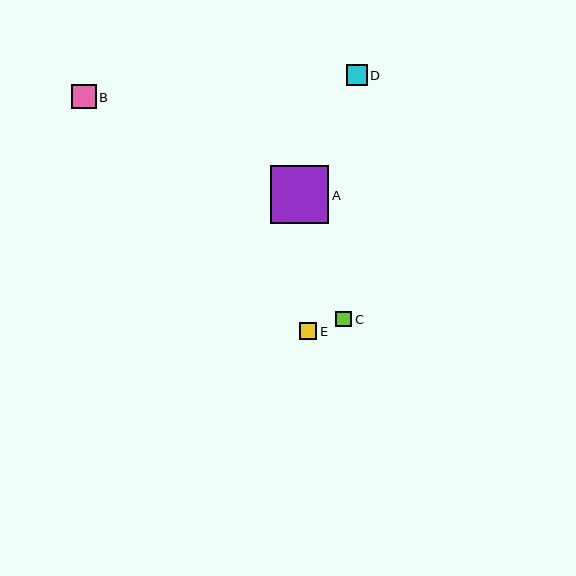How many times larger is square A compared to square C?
Square A is approximately 3.7 times the size of square C.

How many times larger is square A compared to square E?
Square A is approximately 3.5 times the size of square E.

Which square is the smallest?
Square C is the smallest with a size of approximately 16 pixels.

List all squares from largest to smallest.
From largest to smallest: A, B, D, E, C.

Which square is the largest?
Square A is the largest with a size of approximately 58 pixels.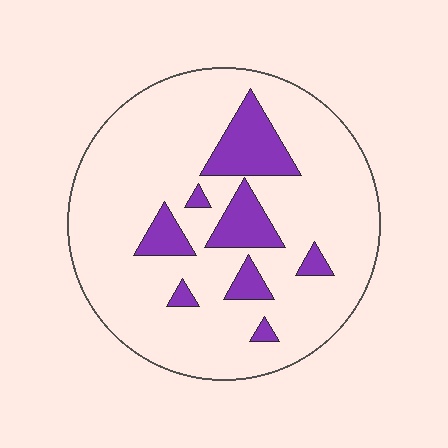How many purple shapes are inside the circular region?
8.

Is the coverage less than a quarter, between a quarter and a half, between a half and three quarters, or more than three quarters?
Less than a quarter.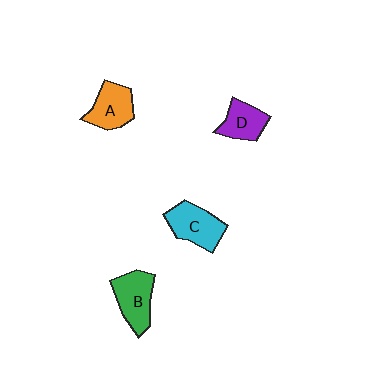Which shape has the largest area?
Shape C (cyan).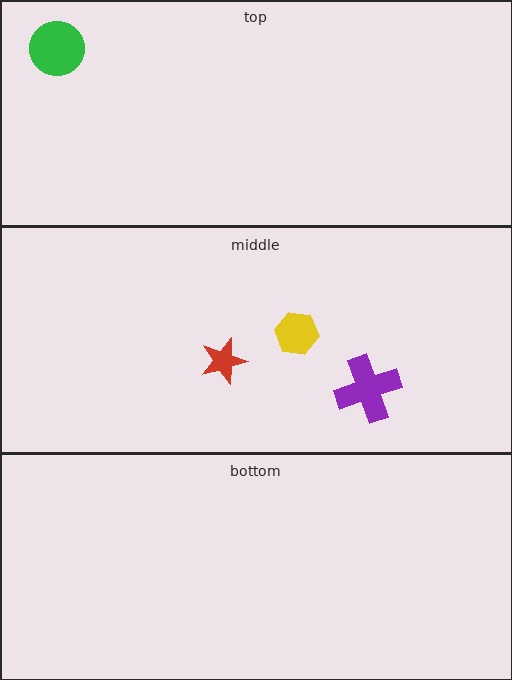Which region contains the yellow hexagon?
The middle region.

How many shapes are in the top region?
1.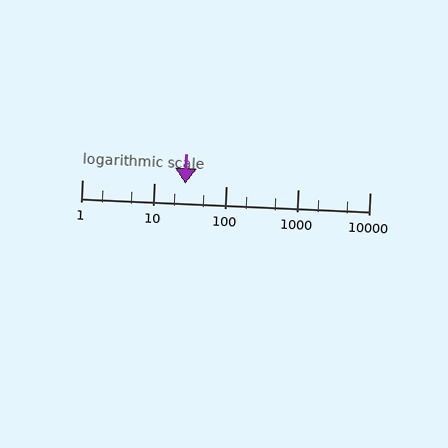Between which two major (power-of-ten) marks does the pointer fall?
The pointer is between 10 and 100.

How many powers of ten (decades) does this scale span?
The scale spans 4 decades, from 1 to 10000.